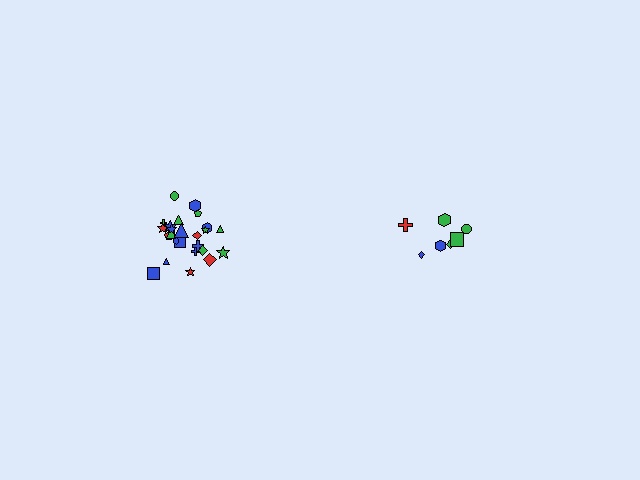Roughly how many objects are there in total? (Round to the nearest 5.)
Roughly 30 objects in total.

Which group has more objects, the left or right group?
The left group.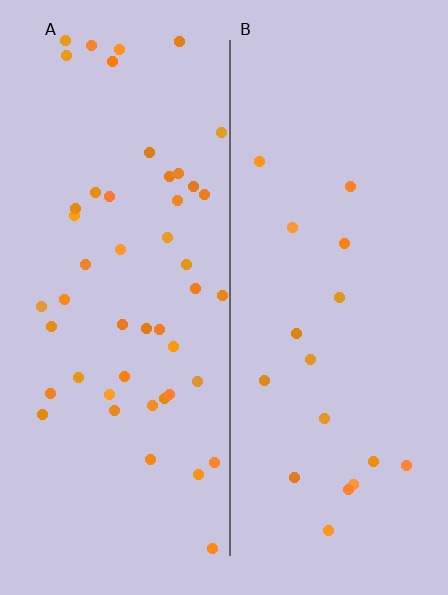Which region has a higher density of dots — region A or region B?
A (the left).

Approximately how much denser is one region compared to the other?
Approximately 2.7× — region A over region B.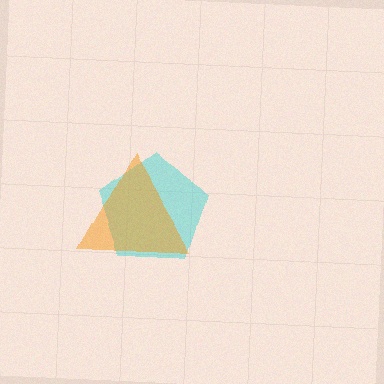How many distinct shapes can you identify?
There are 2 distinct shapes: a cyan pentagon, an orange triangle.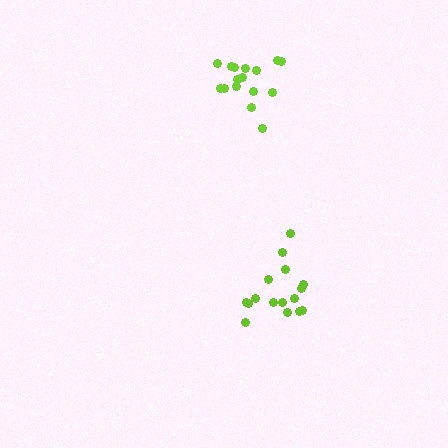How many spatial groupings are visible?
There are 2 spatial groupings.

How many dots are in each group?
Group 1: 16 dots, Group 2: 16 dots (32 total).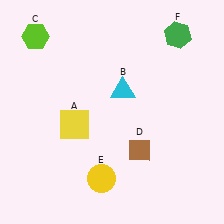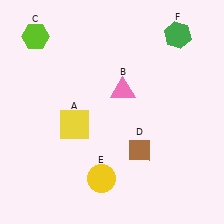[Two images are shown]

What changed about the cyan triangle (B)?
In Image 1, B is cyan. In Image 2, it changed to pink.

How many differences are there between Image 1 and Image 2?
There is 1 difference between the two images.